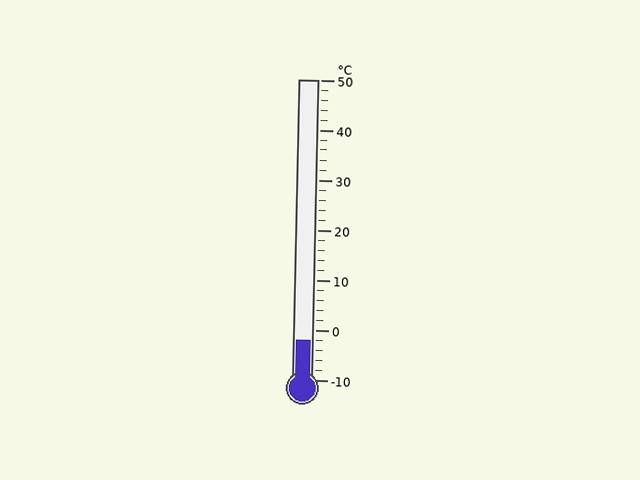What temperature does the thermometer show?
The thermometer shows approximately -2°C.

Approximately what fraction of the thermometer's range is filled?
The thermometer is filled to approximately 15% of its range.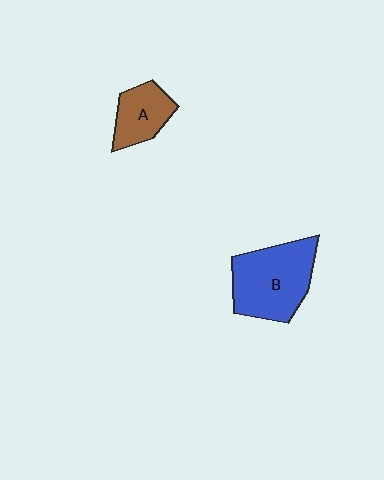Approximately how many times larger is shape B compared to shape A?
Approximately 1.9 times.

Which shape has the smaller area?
Shape A (brown).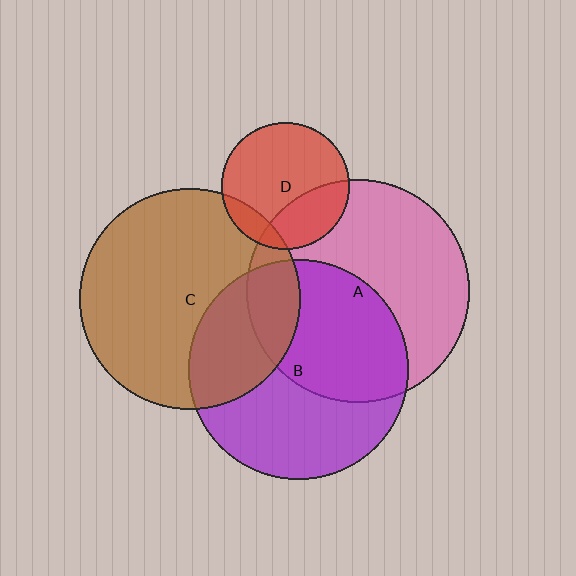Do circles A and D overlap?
Yes.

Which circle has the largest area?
Circle A (pink).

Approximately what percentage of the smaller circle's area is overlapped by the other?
Approximately 30%.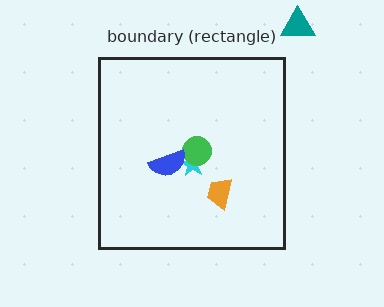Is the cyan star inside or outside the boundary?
Inside.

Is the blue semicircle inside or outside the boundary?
Inside.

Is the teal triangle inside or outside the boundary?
Outside.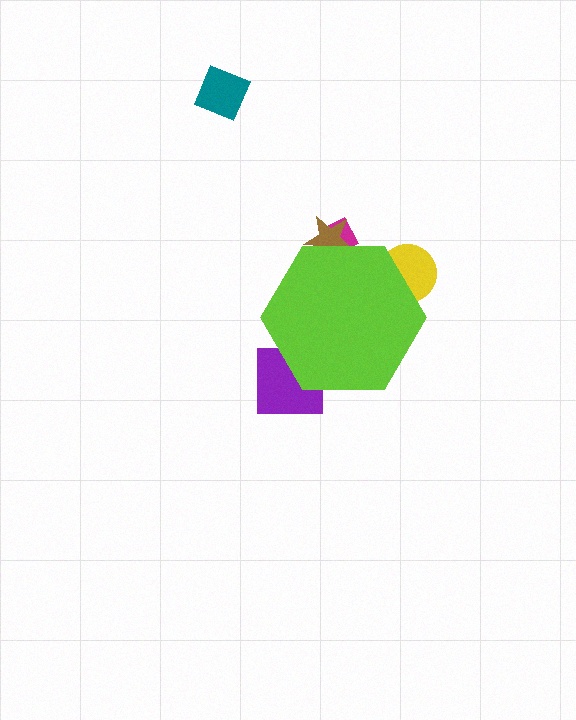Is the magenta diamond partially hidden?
Yes, the magenta diamond is partially hidden behind the lime hexagon.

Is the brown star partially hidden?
Yes, the brown star is partially hidden behind the lime hexagon.